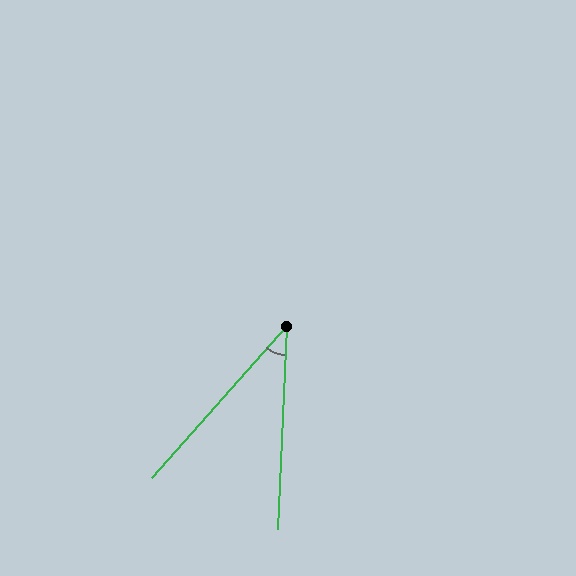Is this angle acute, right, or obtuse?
It is acute.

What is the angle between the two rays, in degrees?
Approximately 39 degrees.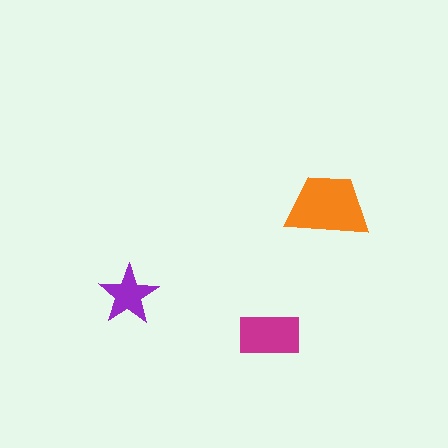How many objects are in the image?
There are 3 objects in the image.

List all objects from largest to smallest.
The orange trapezoid, the magenta rectangle, the purple star.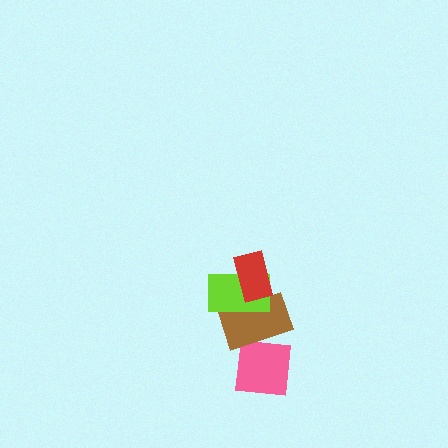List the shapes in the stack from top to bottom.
From top to bottom: the red rectangle, the lime rectangle, the brown rectangle, the pink square.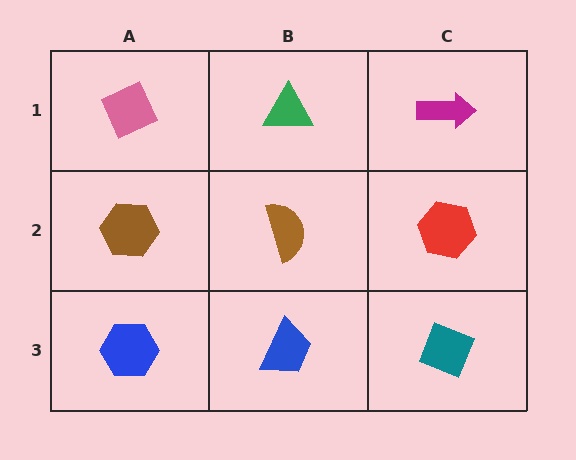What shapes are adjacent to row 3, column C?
A red hexagon (row 2, column C), a blue trapezoid (row 3, column B).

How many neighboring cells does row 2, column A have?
3.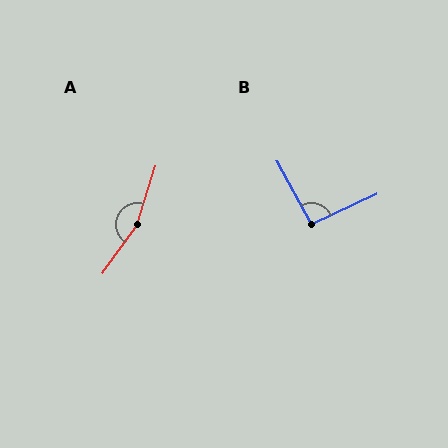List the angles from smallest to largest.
B (93°), A (161°).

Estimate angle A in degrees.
Approximately 161 degrees.